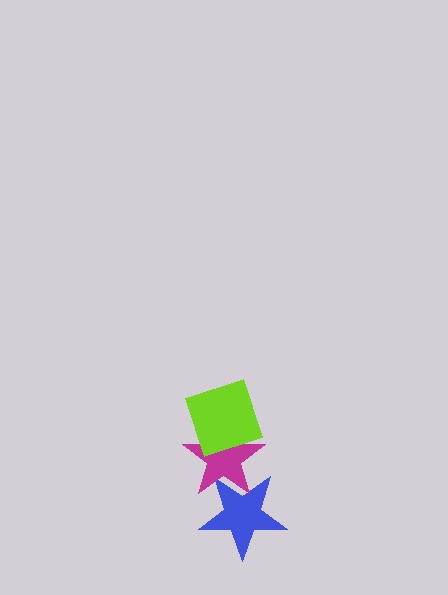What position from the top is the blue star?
The blue star is 3rd from the top.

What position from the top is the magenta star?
The magenta star is 2nd from the top.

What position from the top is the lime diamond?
The lime diamond is 1st from the top.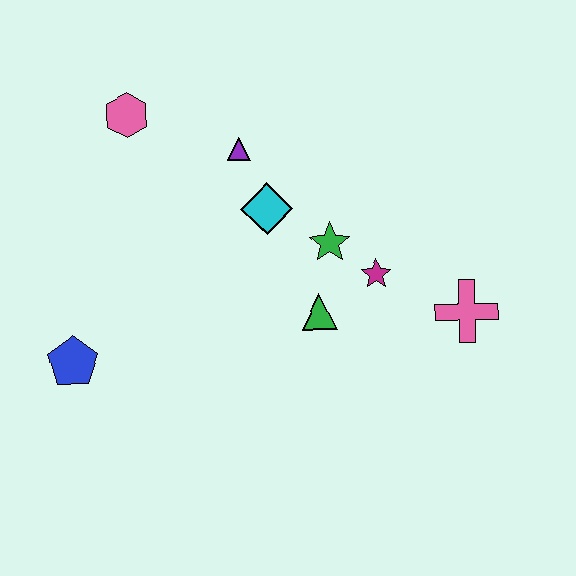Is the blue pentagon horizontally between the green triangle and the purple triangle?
No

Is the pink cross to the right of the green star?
Yes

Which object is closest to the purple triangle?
The cyan diamond is closest to the purple triangle.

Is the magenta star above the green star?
No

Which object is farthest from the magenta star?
The blue pentagon is farthest from the magenta star.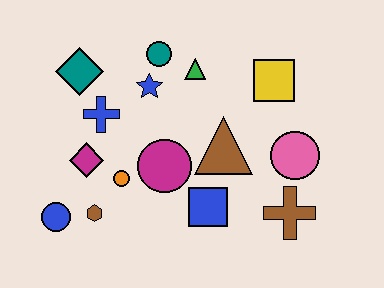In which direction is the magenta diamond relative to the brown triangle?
The magenta diamond is to the left of the brown triangle.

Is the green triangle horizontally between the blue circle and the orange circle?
No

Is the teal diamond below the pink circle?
No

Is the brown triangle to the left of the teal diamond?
No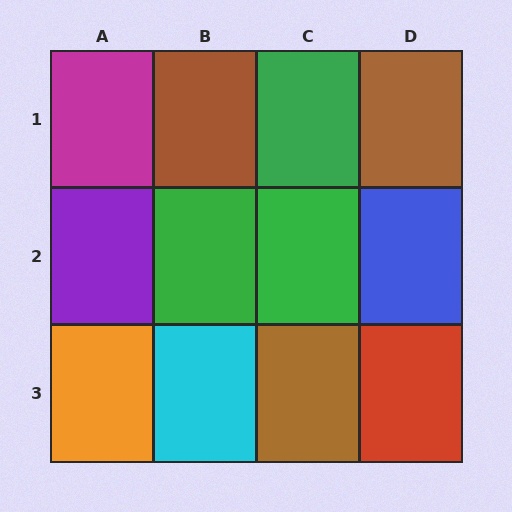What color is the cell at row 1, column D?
Brown.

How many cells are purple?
1 cell is purple.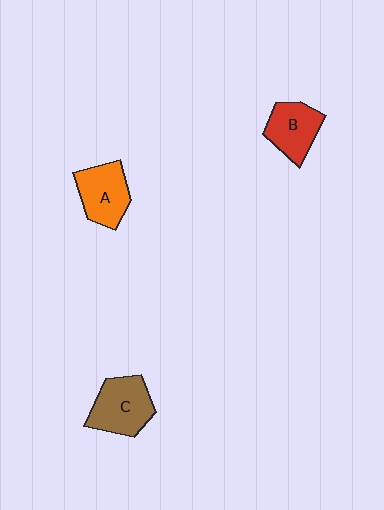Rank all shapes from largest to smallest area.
From largest to smallest: C (brown), A (orange), B (red).